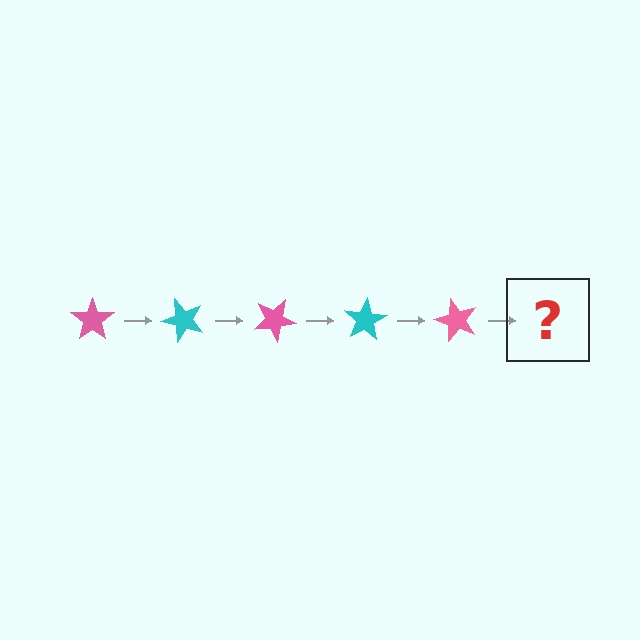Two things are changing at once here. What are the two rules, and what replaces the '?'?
The two rules are that it rotates 50 degrees each step and the color cycles through pink and cyan. The '?' should be a cyan star, rotated 250 degrees from the start.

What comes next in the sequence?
The next element should be a cyan star, rotated 250 degrees from the start.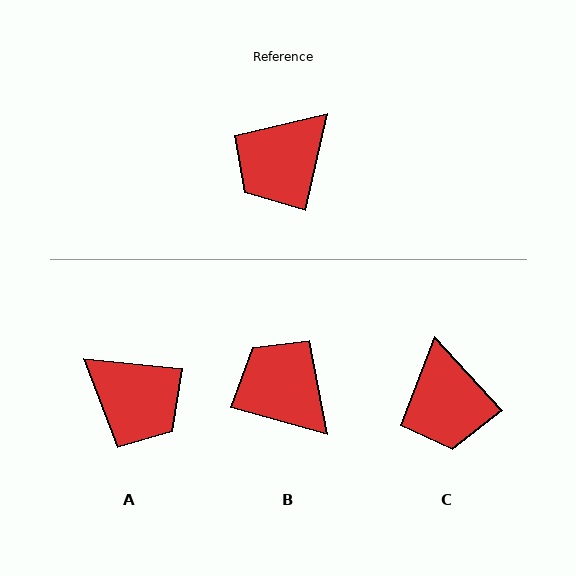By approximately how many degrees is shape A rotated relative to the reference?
Approximately 97 degrees counter-clockwise.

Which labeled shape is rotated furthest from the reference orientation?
A, about 97 degrees away.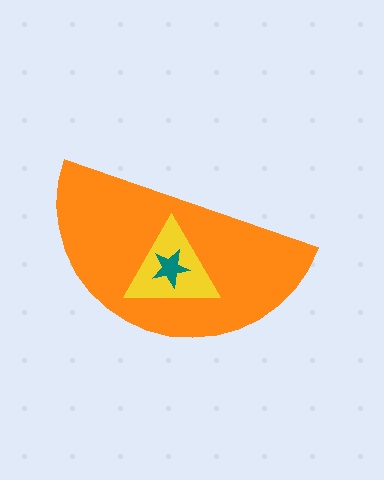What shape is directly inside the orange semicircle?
The yellow triangle.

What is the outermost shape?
The orange semicircle.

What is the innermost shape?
The teal star.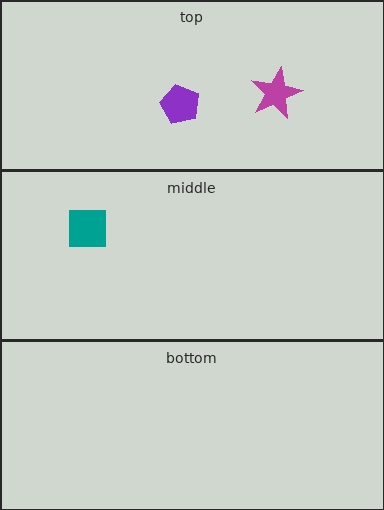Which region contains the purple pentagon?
The top region.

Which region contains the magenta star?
The top region.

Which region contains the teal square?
The middle region.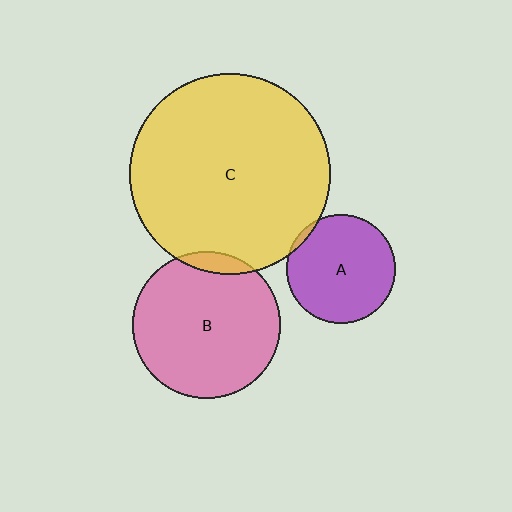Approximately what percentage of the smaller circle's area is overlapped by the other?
Approximately 5%.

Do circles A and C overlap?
Yes.